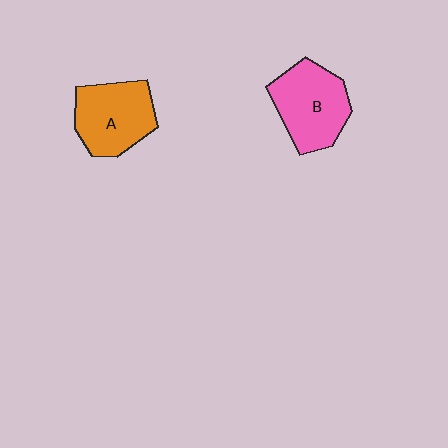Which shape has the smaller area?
Shape A (orange).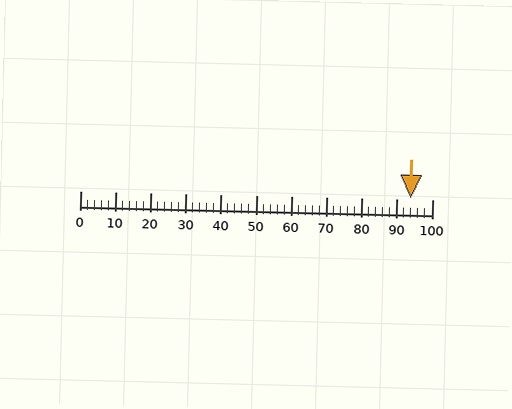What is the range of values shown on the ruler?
The ruler shows values from 0 to 100.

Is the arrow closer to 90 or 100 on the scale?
The arrow is closer to 90.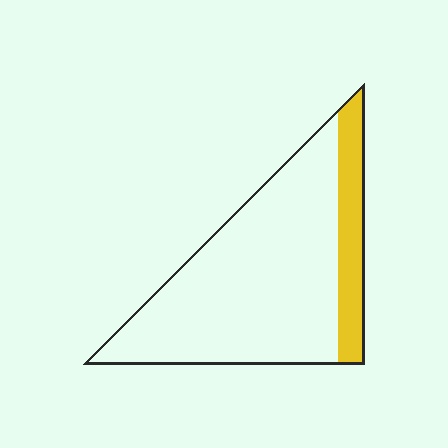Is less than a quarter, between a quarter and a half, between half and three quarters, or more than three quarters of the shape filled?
Less than a quarter.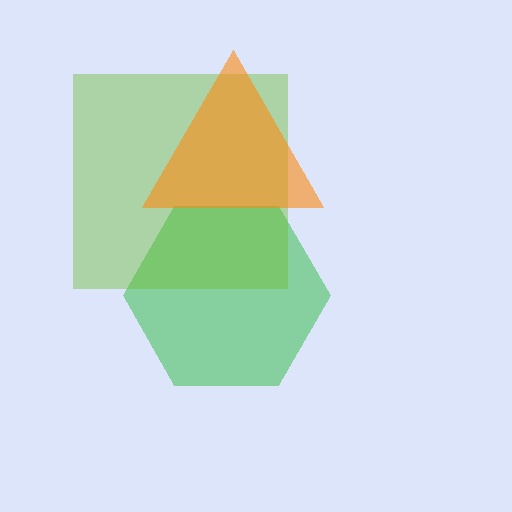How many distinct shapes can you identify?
There are 3 distinct shapes: a green hexagon, a lime square, an orange triangle.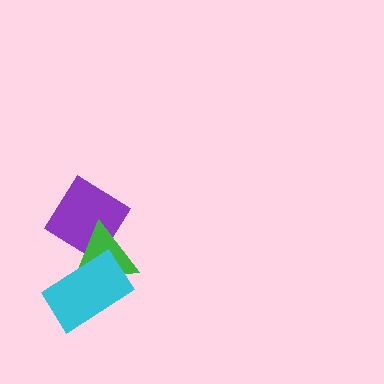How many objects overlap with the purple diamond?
2 objects overlap with the purple diamond.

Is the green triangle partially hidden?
Yes, it is partially covered by another shape.